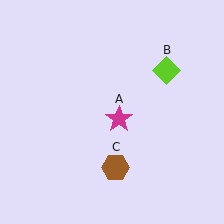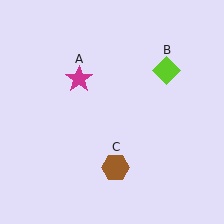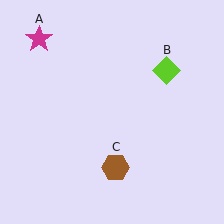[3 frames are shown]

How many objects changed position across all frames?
1 object changed position: magenta star (object A).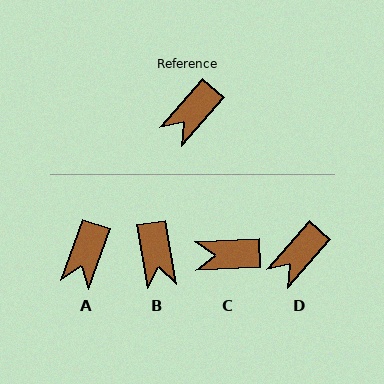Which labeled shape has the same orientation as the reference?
D.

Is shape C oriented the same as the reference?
No, it is off by about 45 degrees.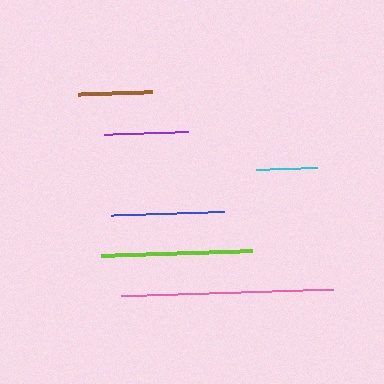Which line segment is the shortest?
The cyan line is the shortest at approximately 61 pixels.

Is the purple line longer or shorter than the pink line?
The pink line is longer than the purple line.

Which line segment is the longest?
The pink line is the longest at approximately 212 pixels.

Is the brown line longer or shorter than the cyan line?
The brown line is longer than the cyan line.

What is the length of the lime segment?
The lime segment is approximately 151 pixels long.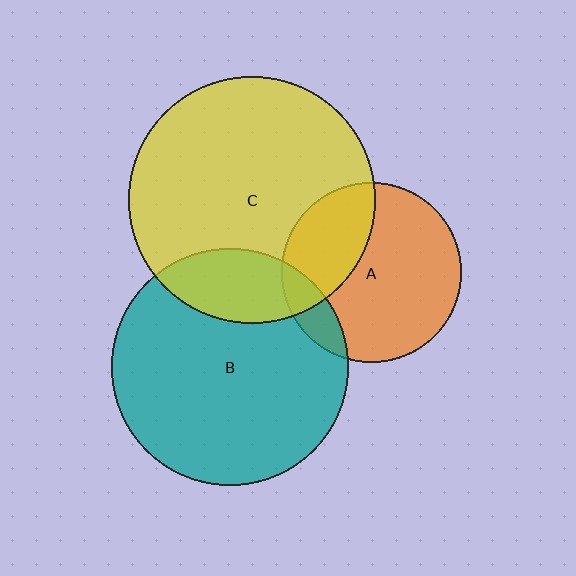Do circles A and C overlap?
Yes.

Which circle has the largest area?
Circle C (yellow).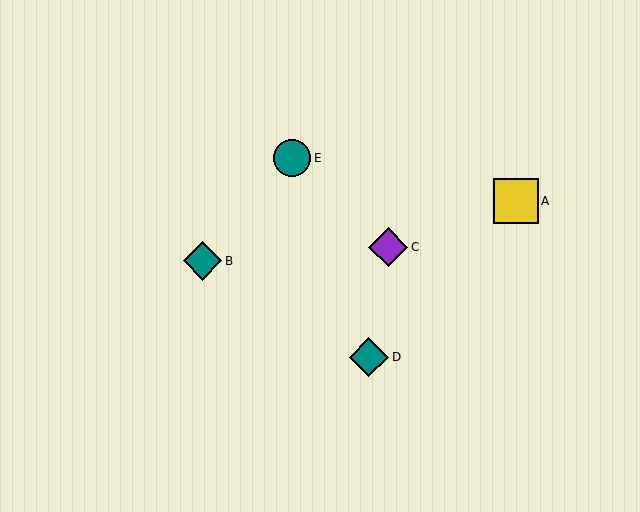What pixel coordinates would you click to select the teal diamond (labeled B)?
Click at (202, 261) to select the teal diamond B.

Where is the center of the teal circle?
The center of the teal circle is at (292, 158).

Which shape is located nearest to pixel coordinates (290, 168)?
The teal circle (labeled E) at (292, 158) is nearest to that location.